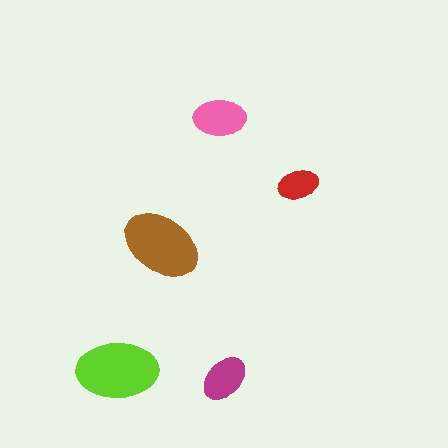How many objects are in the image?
There are 5 objects in the image.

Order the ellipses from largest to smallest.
the lime one, the brown one, the pink one, the magenta one, the red one.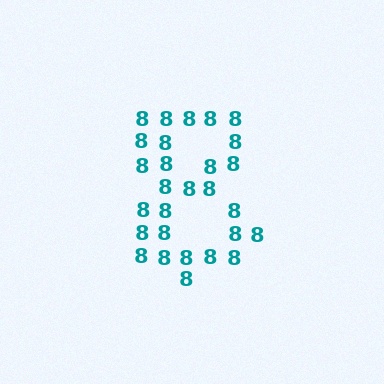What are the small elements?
The small elements are digit 8's.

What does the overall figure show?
The overall figure shows the digit 8.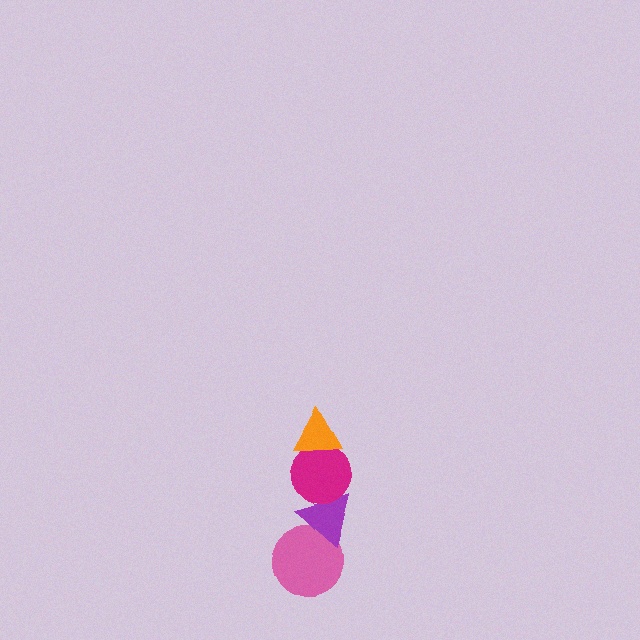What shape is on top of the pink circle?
The purple triangle is on top of the pink circle.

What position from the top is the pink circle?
The pink circle is 4th from the top.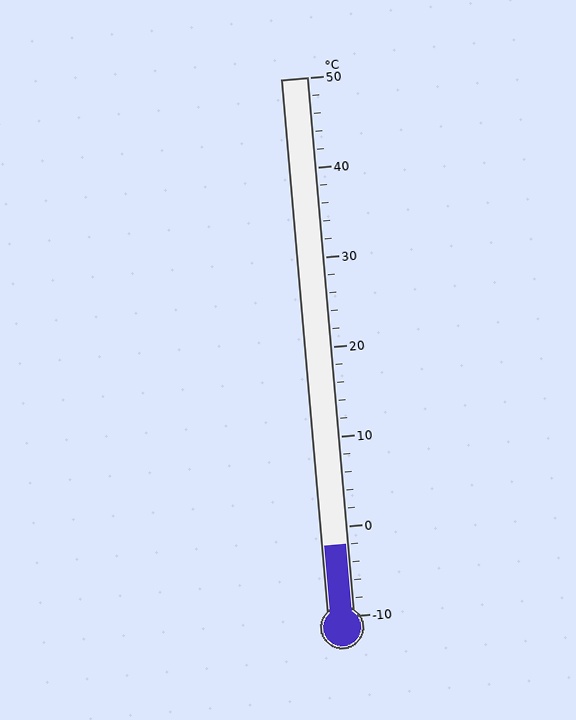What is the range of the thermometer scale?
The thermometer scale ranges from -10°C to 50°C.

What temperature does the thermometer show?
The thermometer shows approximately -2°C.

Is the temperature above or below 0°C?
The temperature is below 0°C.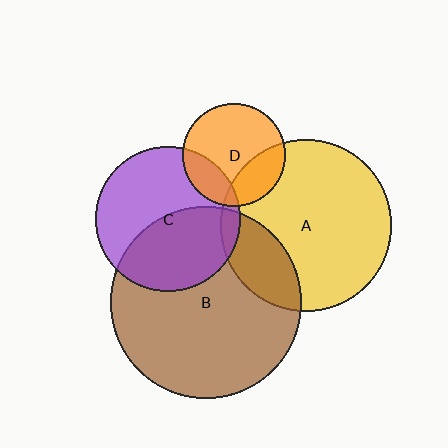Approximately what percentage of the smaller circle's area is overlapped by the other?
Approximately 45%.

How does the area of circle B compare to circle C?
Approximately 1.7 times.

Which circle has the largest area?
Circle B (brown).